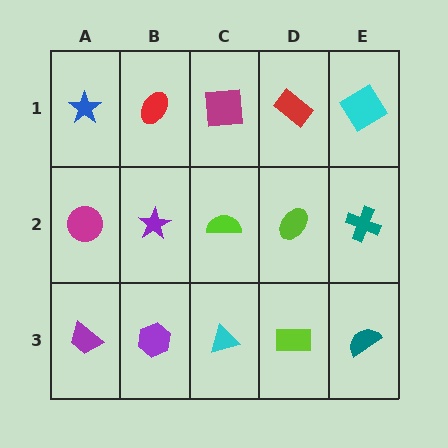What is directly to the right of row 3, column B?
A cyan triangle.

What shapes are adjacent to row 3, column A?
A magenta circle (row 2, column A), a purple hexagon (row 3, column B).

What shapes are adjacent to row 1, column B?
A purple star (row 2, column B), a blue star (row 1, column A), a magenta square (row 1, column C).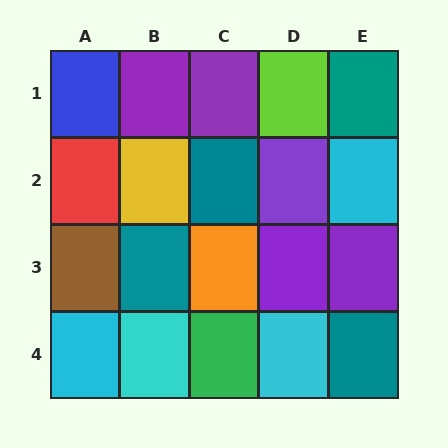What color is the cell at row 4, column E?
Teal.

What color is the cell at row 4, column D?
Cyan.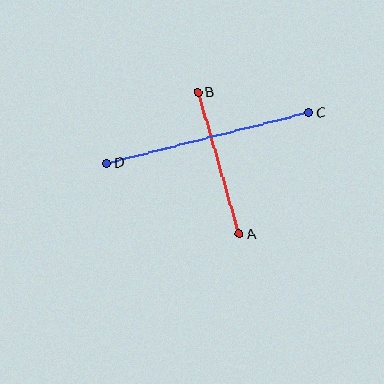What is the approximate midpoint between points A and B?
The midpoint is at approximately (218, 163) pixels.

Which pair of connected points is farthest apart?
Points C and D are farthest apart.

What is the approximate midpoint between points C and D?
The midpoint is at approximately (208, 138) pixels.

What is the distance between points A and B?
The distance is approximately 148 pixels.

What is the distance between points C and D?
The distance is approximately 209 pixels.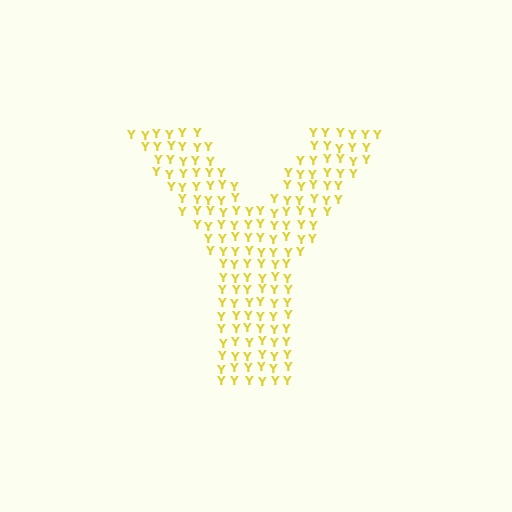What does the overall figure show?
The overall figure shows the letter Y.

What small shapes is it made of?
It is made of small letter Y's.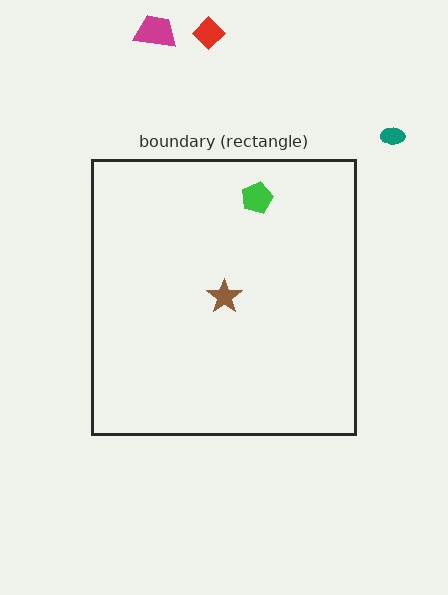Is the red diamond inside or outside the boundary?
Outside.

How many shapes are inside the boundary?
2 inside, 3 outside.